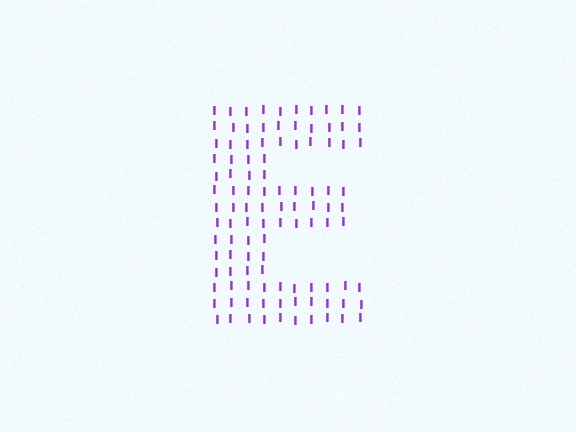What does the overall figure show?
The overall figure shows the letter E.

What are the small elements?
The small elements are letter I's.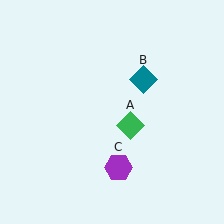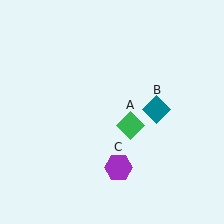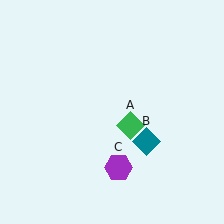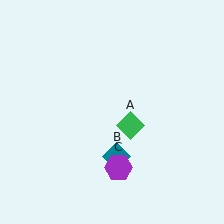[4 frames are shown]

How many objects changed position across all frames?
1 object changed position: teal diamond (object B).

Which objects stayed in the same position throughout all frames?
Green diamond (object A) and purple hexagon (object C) remained stationary.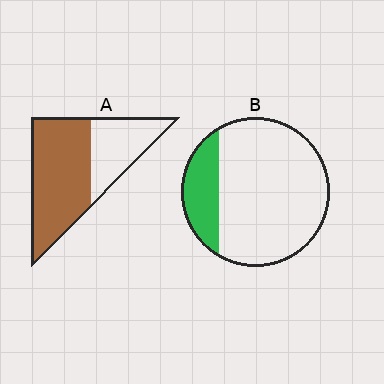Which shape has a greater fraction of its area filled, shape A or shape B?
Shape A.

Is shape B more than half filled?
No.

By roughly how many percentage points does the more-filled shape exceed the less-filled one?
By roughly 45 percentage points (A over B).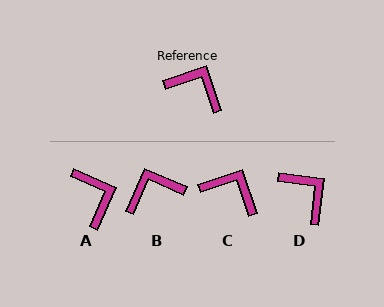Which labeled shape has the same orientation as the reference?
C.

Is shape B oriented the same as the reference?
No, it is off by about 48 degrees.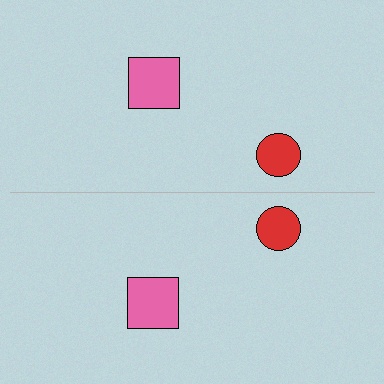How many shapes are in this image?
There are 4 shapes in this image.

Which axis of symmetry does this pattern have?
The pattern has a horizontal axis of symmetry running through the center of the image.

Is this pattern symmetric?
Yes, this pattern has bilateral (reflection) symmetry.